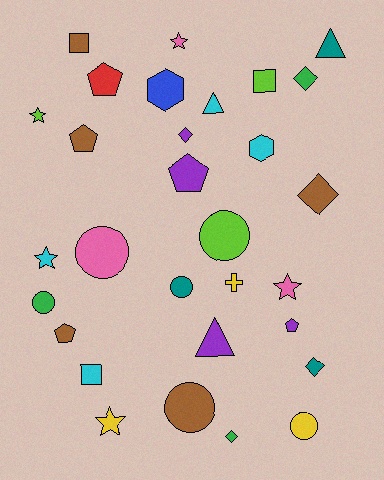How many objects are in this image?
There are 30 objects.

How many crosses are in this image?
There is 1 cross.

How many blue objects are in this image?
There is 1 blue object.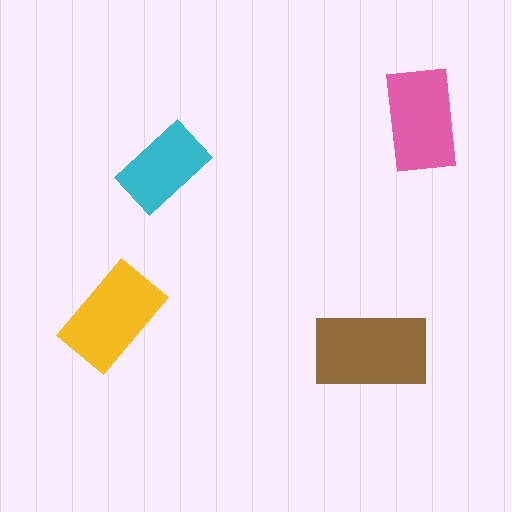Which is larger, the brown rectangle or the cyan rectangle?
The brown one.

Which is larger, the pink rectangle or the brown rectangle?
The brown one.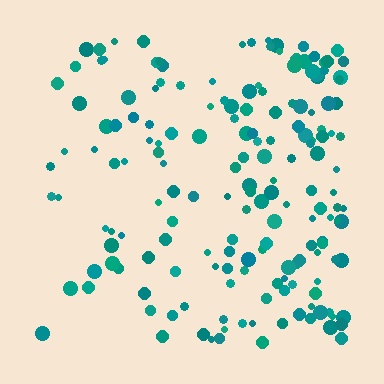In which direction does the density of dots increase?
From left to right, with the right side densest.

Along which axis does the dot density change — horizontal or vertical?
Horizontal.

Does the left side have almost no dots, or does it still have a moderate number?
Still a moderate number, just noticeably fewer than the right.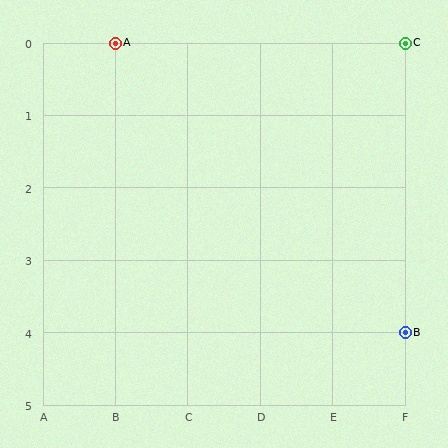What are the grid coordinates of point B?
Point B is at grid coordinates (F, 4).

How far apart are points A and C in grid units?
Points A and C are 4 columns apart.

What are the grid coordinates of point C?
Point C is at grid coordinates (F, 0).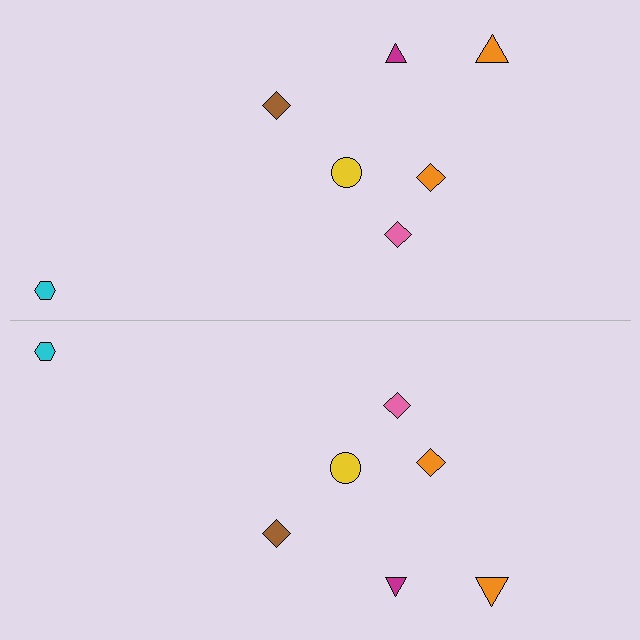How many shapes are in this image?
There are 14 shapes in this image.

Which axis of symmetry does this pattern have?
The pattern has a horizontal axis of symmetry running through the center of the image.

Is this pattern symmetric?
Yes, this pattern has bilateral (reflection) symmetry.